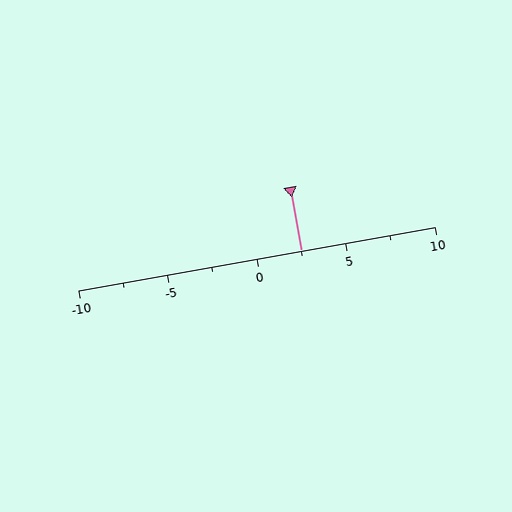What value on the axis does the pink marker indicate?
The marker indicates approximately 2.5.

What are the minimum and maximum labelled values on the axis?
The axis runs from -10 to 10.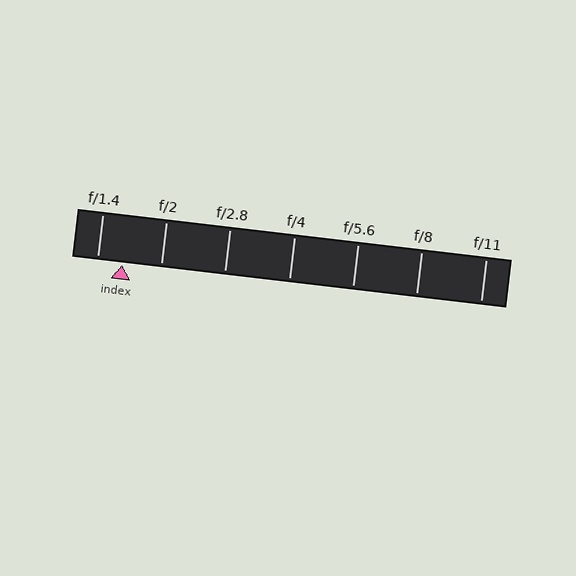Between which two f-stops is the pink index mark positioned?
The index mark is between f/1.4 and f/2.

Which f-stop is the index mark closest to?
The index mark is closest to f/1.4.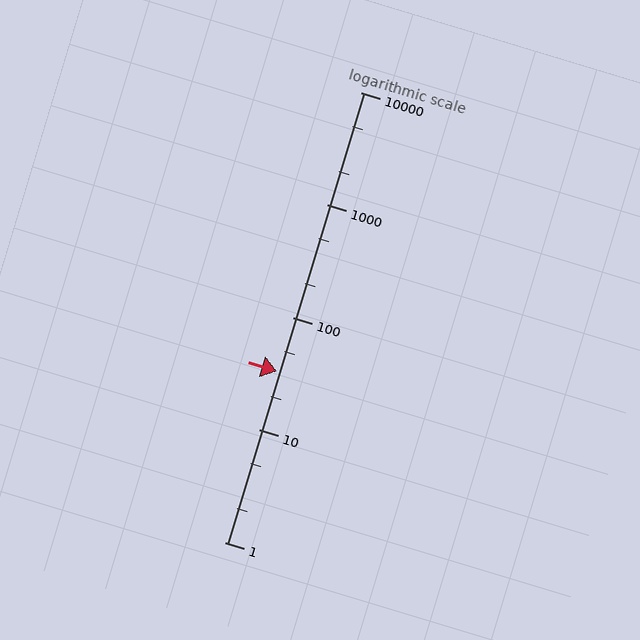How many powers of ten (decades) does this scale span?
The scale spans 4 decades, from 1 to 10000.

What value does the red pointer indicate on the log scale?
The pointer indicates approximately 33.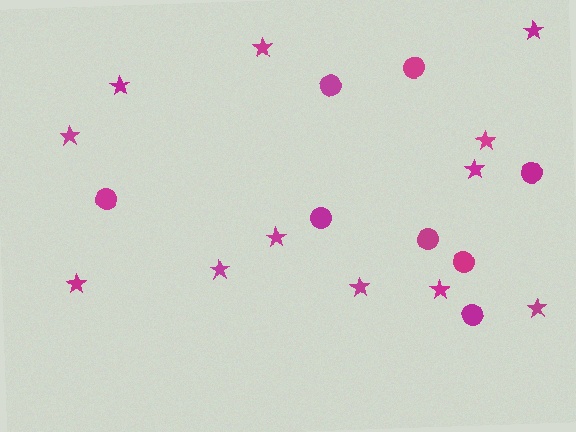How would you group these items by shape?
There are 2 groups: one group of circles (8) and one group of stars (12).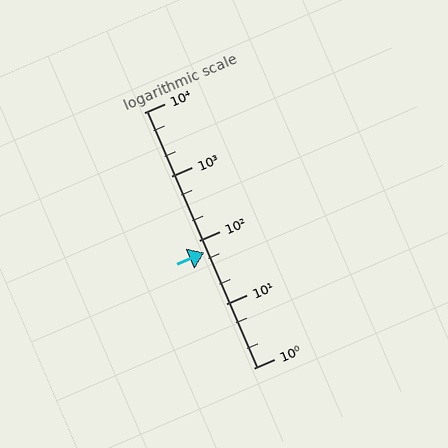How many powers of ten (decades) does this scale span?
The scale spans 4 decades, from 1 to 10000.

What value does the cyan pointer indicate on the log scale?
The pointer indicates approximately 65.